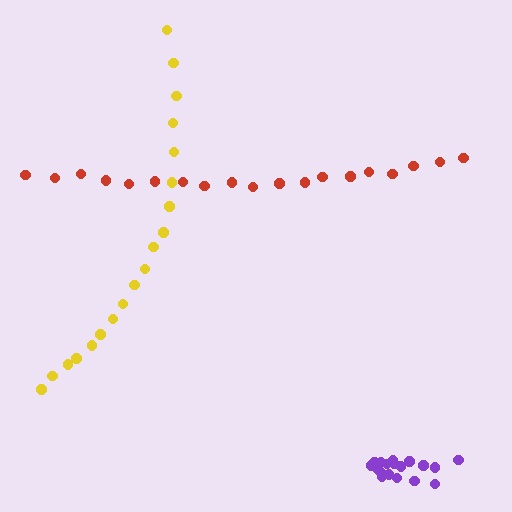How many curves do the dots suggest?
There are 3 distinct paths.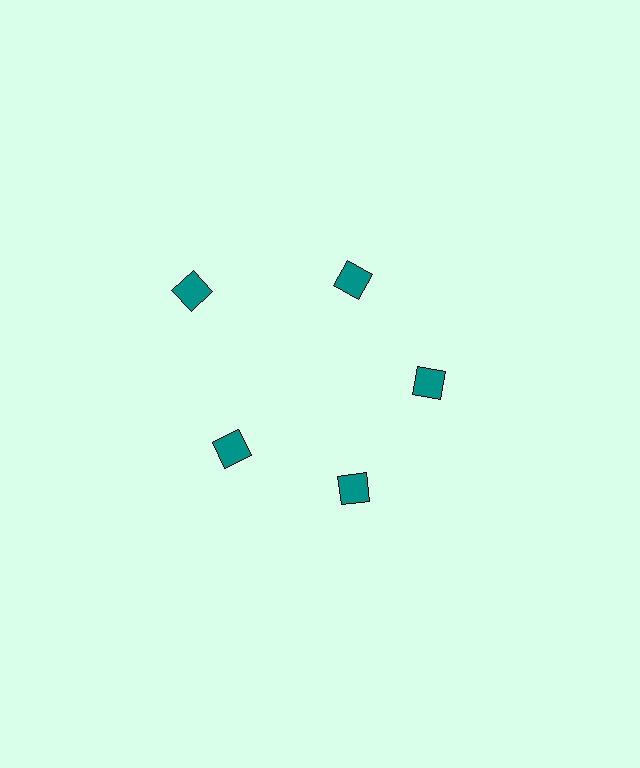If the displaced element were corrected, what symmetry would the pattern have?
It would have 5-fold rotational symmetry — the pattern would map onto itself every 72 degrees.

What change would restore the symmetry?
The symmetry would be restored by moving it inward, back onto the ring so that all 5 diamonds sit at equal angles and equal distance from the center.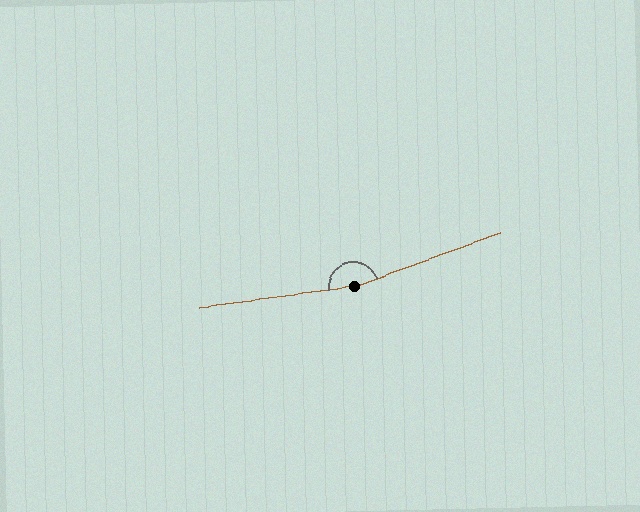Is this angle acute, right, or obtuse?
It is obtuse.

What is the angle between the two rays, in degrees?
Approximately 167 degrees.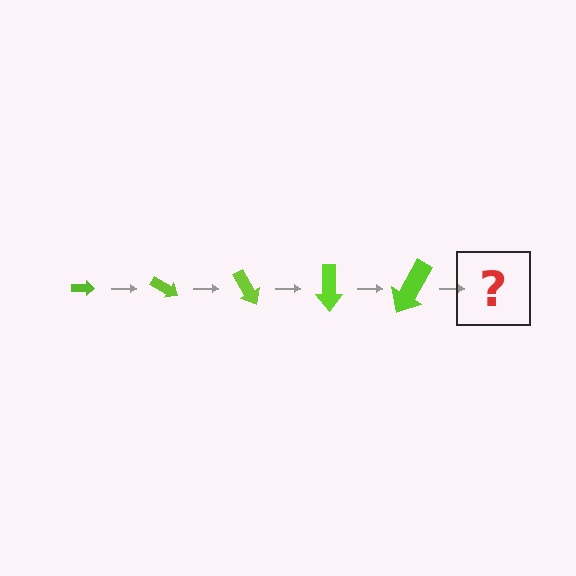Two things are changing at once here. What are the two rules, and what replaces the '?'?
The two rules are that the arrow grows larger each step and it rotates 30 degrees each step. The '?' should be an arrow, larger than the previous one and rotated 150 degrees from the start.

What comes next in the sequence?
The next element should be an arrow, larger than the previous one and rotated 150 degrees from the start.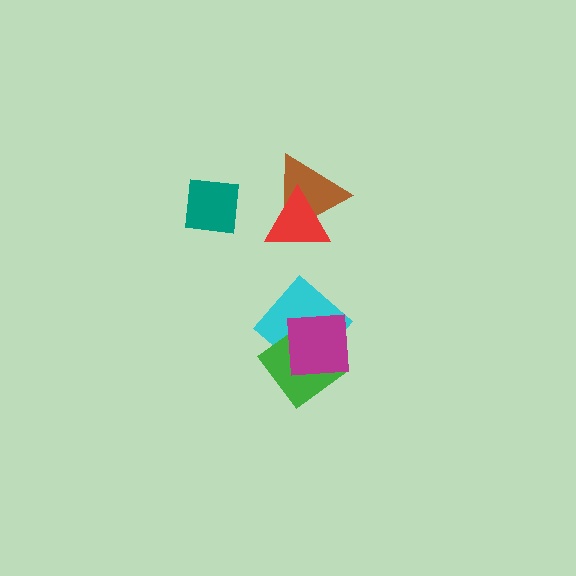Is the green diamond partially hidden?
Yes, it is partially covered by another shape.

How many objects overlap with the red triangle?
1 object overlaps with the red triangle.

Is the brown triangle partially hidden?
Yes, it is partially covered by another shape.